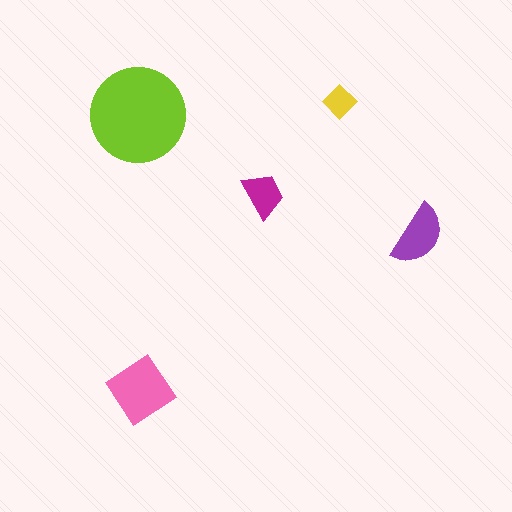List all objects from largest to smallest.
The lime circle, the pink diamond, the purple semicircle, the magenta trapezoid, the yellow diamond.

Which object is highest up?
The yellow diamond is topmost.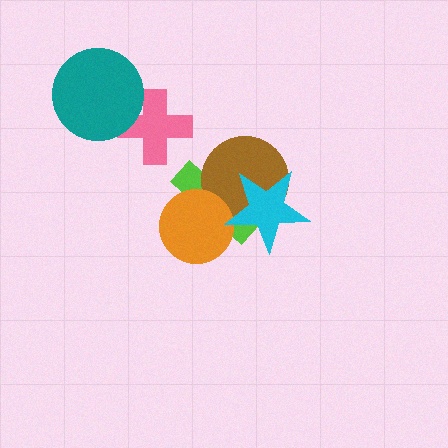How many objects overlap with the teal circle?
1 object overlaps with the teal circle.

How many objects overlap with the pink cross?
1 object overlaps with the pink cross.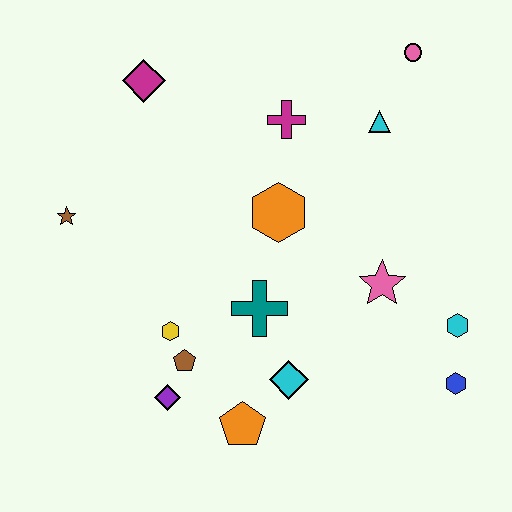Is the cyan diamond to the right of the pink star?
No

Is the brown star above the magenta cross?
No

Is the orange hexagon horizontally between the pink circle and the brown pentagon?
Yes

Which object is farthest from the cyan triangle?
The purple diamond is farthest from the cyan triangle.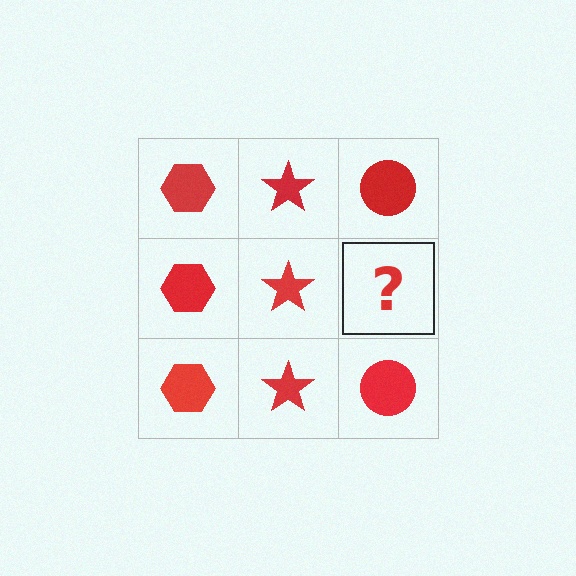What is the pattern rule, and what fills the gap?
The rule is that each column has a consistent shape. The gap should be filled with a red circle.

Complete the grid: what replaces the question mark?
The question mark should be replaced with a red circle.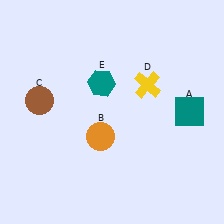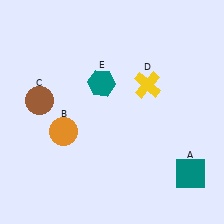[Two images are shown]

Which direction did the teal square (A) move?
The teal square (A) moved down.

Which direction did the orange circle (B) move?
The orange circle (B) moved left.